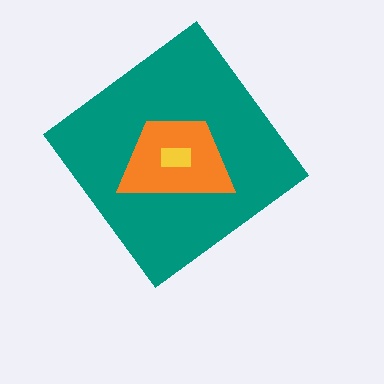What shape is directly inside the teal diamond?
The orange trapezoid.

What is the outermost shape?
The teal diamond.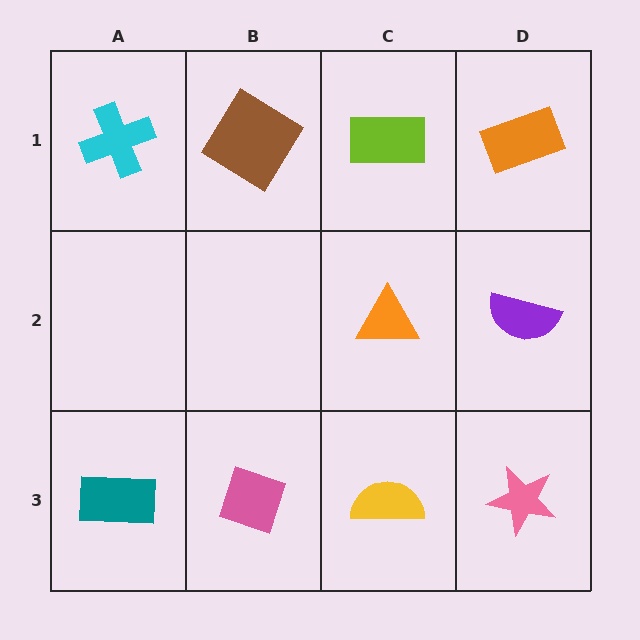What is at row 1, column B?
A brown diamond.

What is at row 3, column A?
A teal rectangle.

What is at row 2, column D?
A purple semicircle.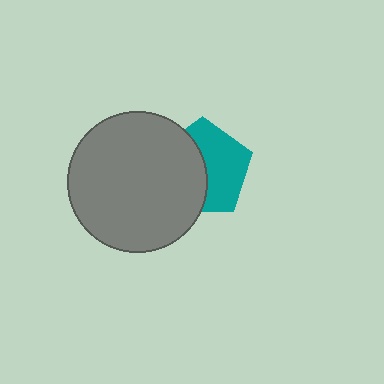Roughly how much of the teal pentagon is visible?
About half of it is visible (roughly 52%).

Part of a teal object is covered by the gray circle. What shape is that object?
It is a pentagon.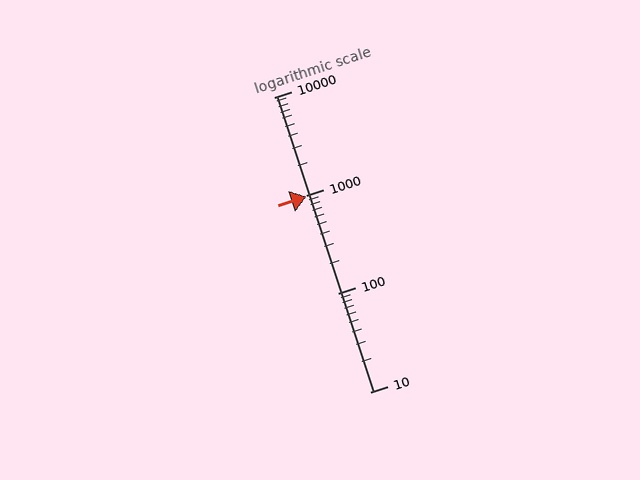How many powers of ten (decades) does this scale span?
The scale spans 3 decades, from 10 to 10000.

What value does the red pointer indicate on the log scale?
The pointer indicates approximately 980.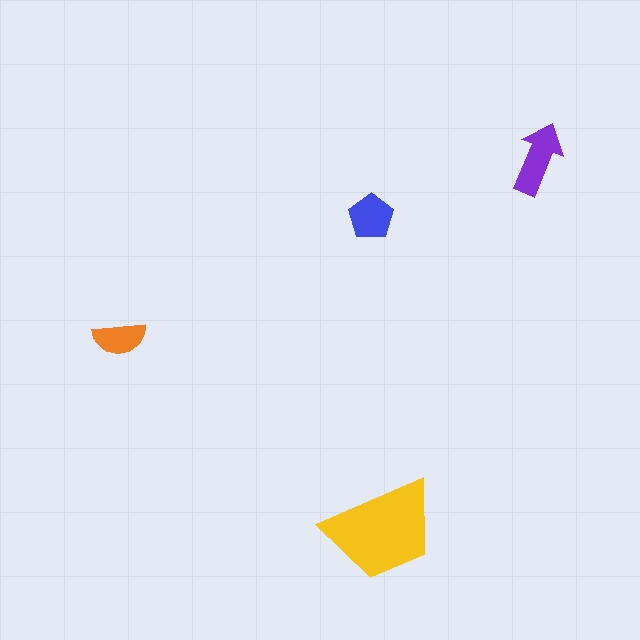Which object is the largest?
The yellow trapezoid.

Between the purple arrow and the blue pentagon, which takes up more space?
The purple arrow.